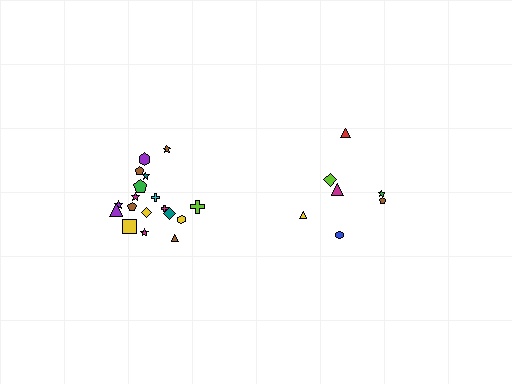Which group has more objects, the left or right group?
The left group.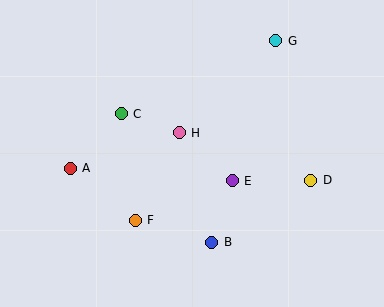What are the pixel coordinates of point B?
Point B is at (212, 242).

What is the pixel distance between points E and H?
The distance between E and H is 71 pixels.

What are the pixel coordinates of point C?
Point C is at (121, 114).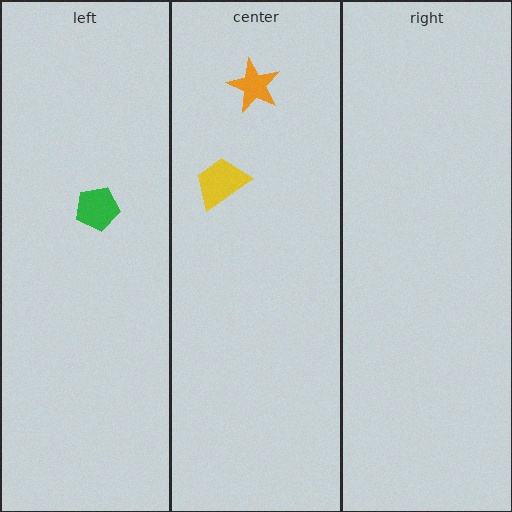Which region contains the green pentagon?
The left region.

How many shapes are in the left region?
1.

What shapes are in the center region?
The orange star, the yellow trapezoid.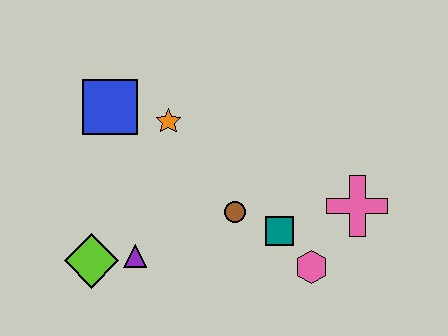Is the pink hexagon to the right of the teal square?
Yes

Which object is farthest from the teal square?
The blue square is farthest from the teal square.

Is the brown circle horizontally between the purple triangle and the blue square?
No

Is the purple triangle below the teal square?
Yes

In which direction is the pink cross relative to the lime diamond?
The pink cross is to the right of the lime diamond.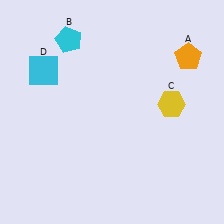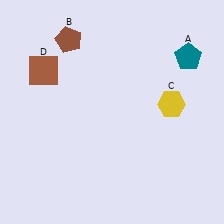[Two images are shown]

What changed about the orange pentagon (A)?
In Image 1, A is orange. In Image 2, it changed to teal.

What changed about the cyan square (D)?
In Image 1, D is cyan. In Image 2, it changed to brown.